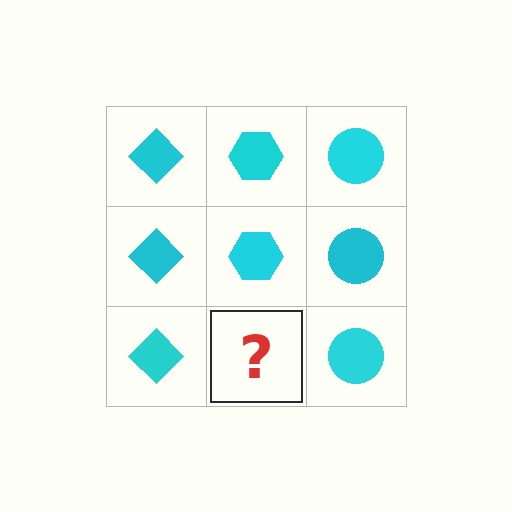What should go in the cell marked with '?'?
The missing cell should contain a cyan hexagon.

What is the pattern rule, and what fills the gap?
The rule is that each column has a consistent shape. The gap should be filled with a cyan hexagon.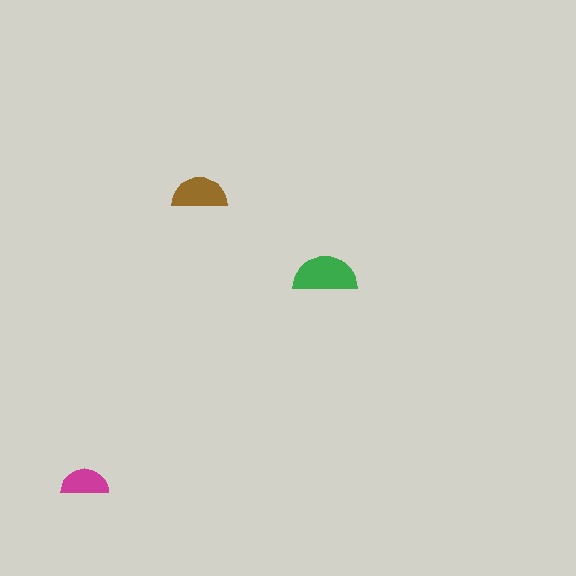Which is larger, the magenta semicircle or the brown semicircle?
The brown one.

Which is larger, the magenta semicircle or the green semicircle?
The green one.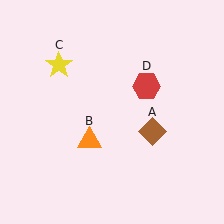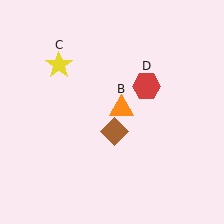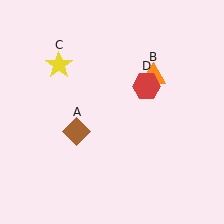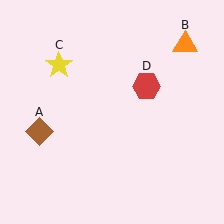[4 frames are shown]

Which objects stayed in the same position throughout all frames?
Yellow star (object C) and red hexagon (object D) remained stationary.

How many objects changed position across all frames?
2 objects changed position: brown diamond (object A), orange triangle (object B).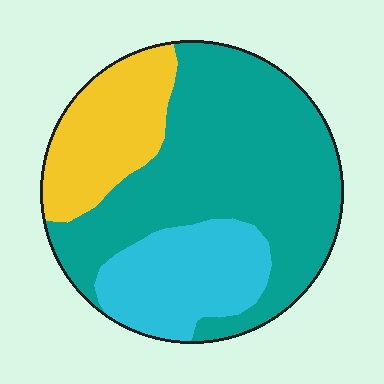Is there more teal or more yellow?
Teal.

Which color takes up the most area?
Teal, at roughly 60%.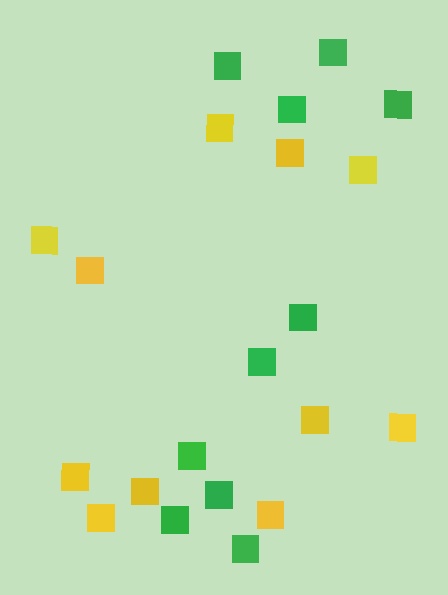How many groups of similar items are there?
There are 2 groups: one group of yellow squares (11) and one group of green squares (10).